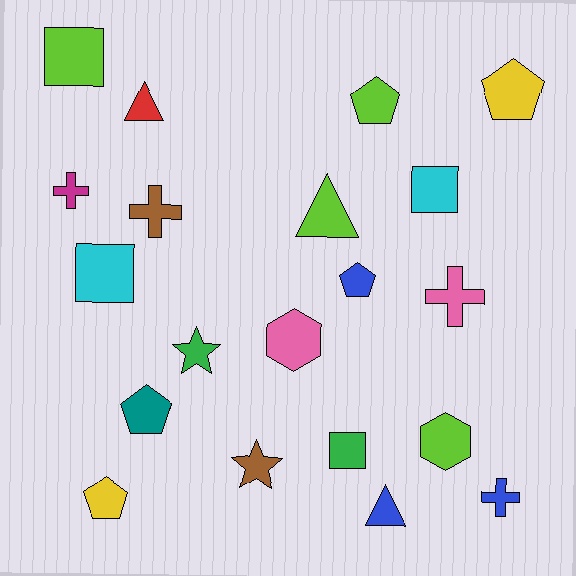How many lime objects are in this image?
There are 4 lime objects.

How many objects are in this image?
There are 20 objects.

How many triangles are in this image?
There are 3 triangles.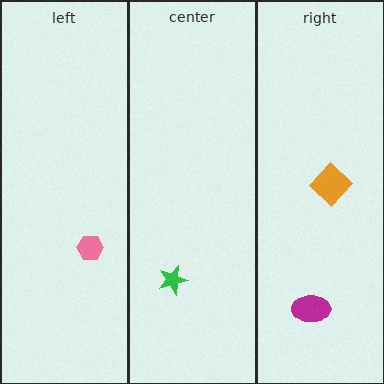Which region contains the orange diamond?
The right region.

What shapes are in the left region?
The pink hexagon.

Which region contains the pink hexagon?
The left region.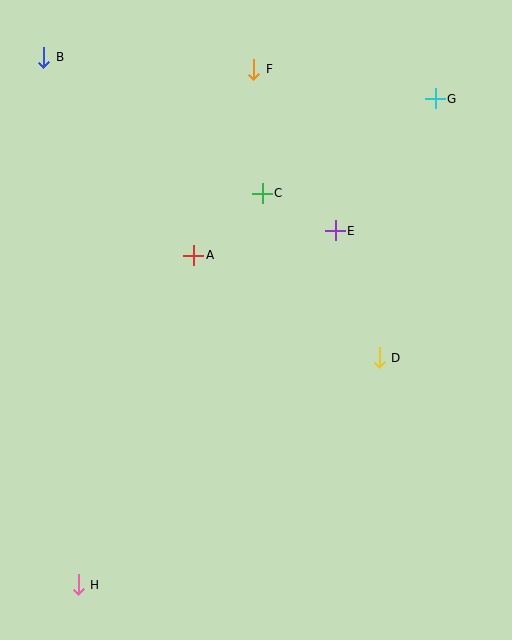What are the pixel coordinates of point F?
Point F is at (254, 69).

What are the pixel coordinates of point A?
Point A is at (194, 255).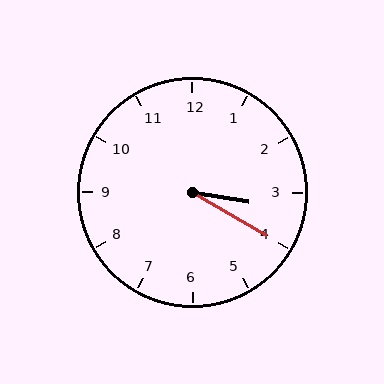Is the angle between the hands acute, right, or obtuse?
It is acute.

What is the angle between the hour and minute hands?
Approximately 20 degrees.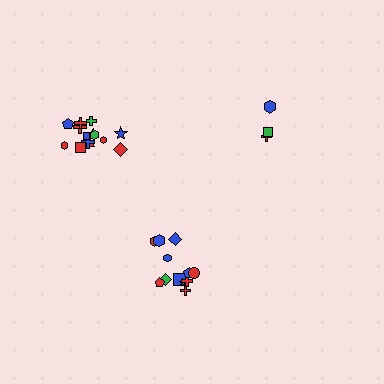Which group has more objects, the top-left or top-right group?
The top-left group.